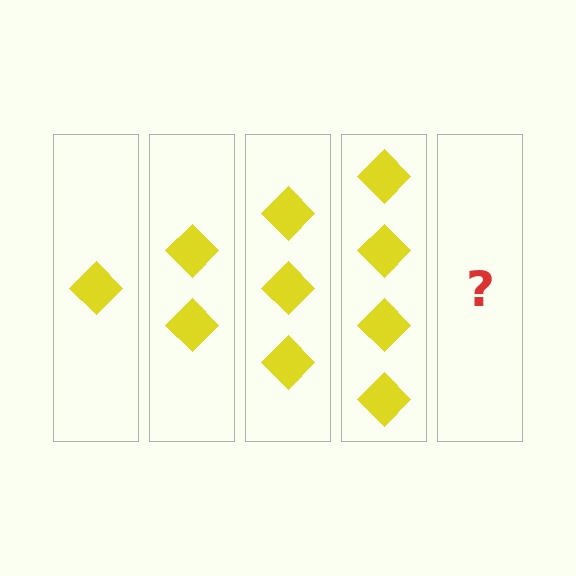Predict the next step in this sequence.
The next step is 5 diamonds.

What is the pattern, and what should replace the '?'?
The pattern is that each step adds one more diamond. The '?' should be 5 diamonds.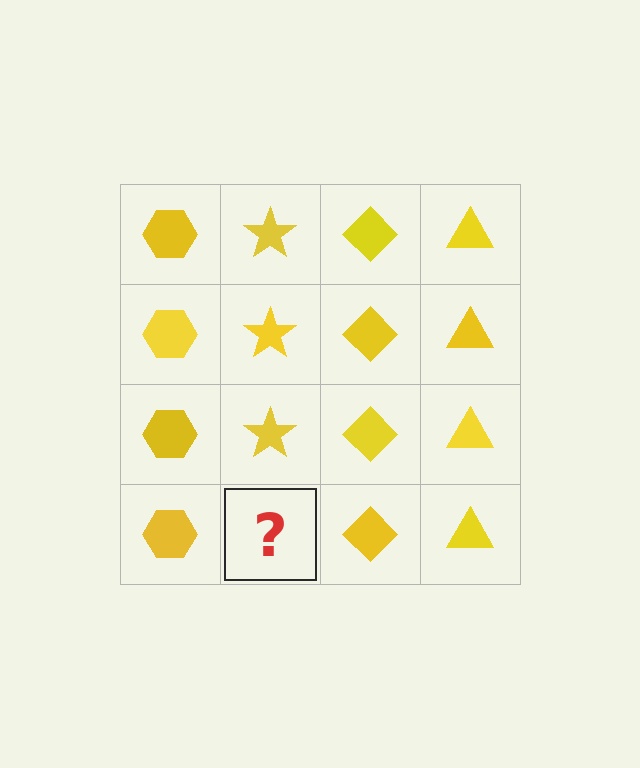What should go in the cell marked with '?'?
The missing cell should contain a yellow star.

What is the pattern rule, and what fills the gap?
The rule is that each column has a consistent shape. The gap should be filled with a yellow star.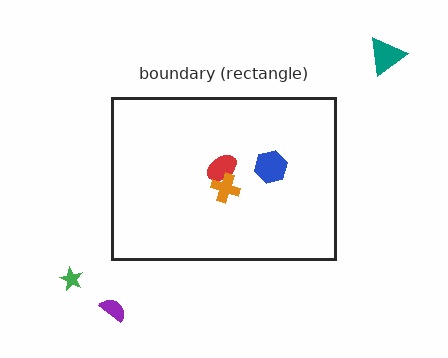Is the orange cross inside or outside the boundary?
Inside.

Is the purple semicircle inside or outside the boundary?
Outside.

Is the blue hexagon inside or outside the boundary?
Inside.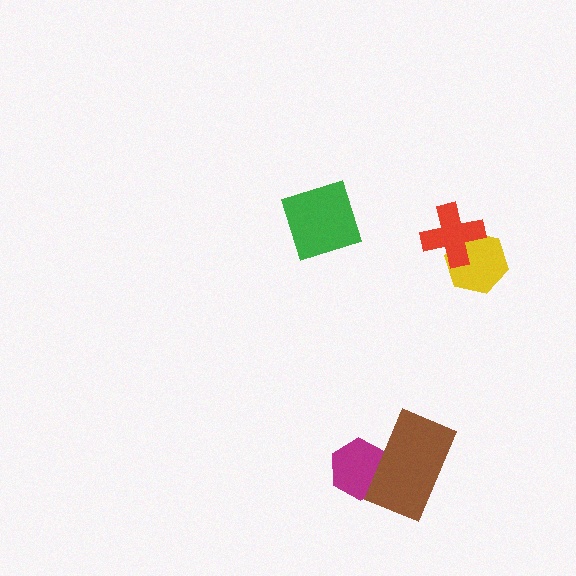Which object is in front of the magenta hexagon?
The brown rectangle is in front of the magenta hexagon.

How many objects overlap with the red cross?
1 object overlaps with the red cross.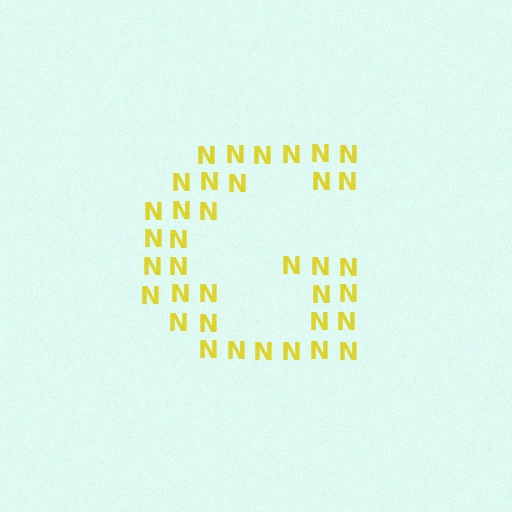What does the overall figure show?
The overall figure shows the letter G.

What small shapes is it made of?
It is made of small letter N's.